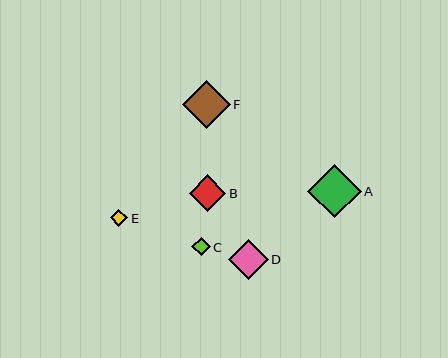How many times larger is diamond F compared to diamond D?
Diamond F is approximately 1.2 times the size of diamond D.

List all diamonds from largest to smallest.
From largest to smallest: A, F, D, B, C, E.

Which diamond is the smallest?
Diamond E is the smallest with a size of approximately 18 pixels.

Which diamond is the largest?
Diamond A is the largest with a size of approximately 53 pixels.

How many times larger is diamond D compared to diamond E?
Diamond D is approximately 2.2 times the size of diamond E.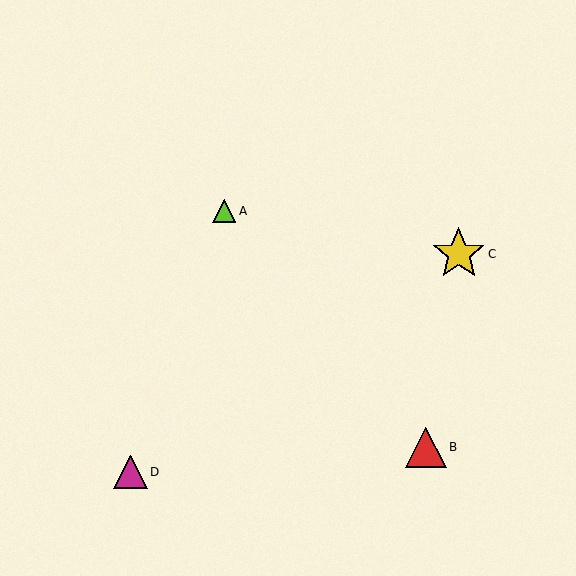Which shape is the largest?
The yellow star (labeled C) is the largest.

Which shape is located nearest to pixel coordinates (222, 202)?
The lime triangle (labeled A) at (224, 211) is nearest to that location.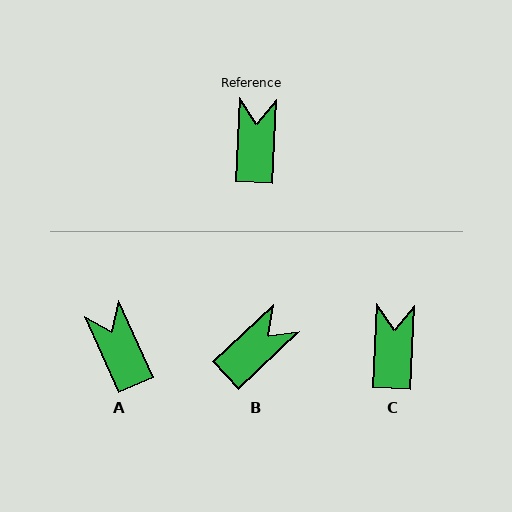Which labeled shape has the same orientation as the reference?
C.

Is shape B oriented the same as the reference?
No, it is off by about 44 degrees.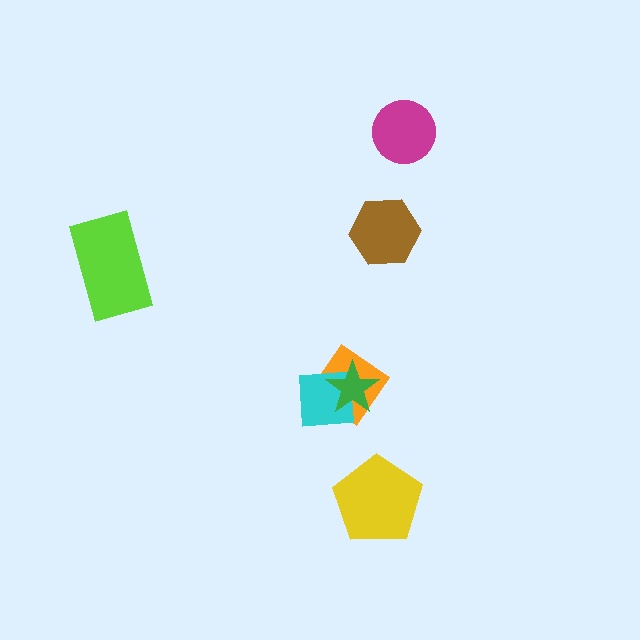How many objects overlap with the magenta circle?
0 objects overlap with the magenta circle.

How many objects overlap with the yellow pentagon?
0 objects overlap with the yellow pentagon.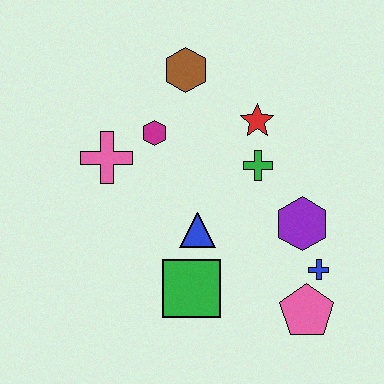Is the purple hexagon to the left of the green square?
No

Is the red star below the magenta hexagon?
No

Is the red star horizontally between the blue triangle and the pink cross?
No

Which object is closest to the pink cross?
The magenta hexagon is closest to the pink cross.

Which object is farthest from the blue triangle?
The brown hexagon is farthest from the blue triangle.